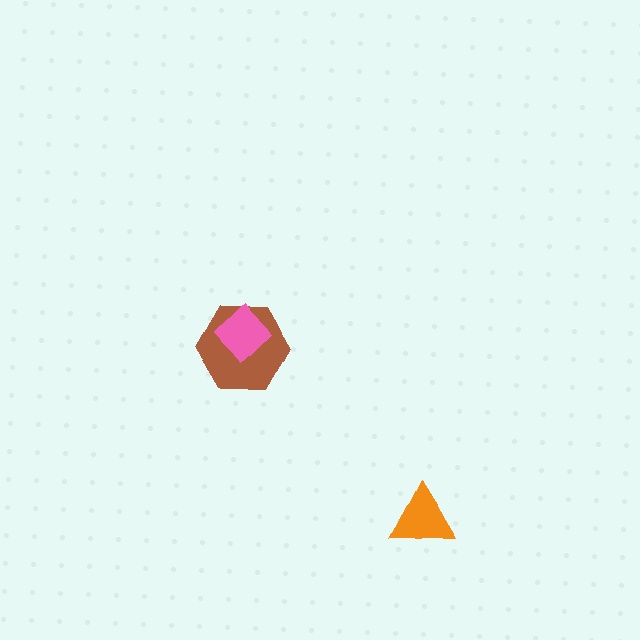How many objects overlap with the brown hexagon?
1 object overlaps with the brown hexagon.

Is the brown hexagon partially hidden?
Yes, it is partially covered by another shape.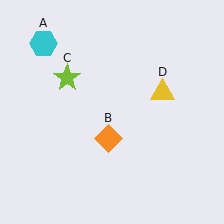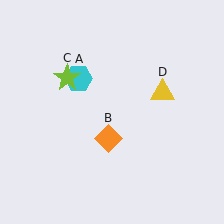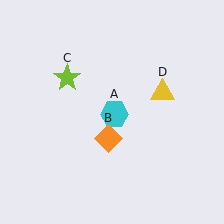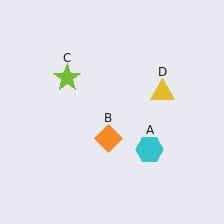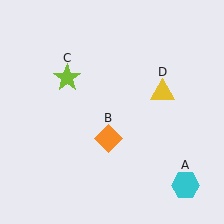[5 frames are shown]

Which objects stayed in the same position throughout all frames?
Orange diamond (object B) and lime star (object C) and yellow triangle (object D) remained stationary.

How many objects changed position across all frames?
1 object changed position: cyan hexagon (object A).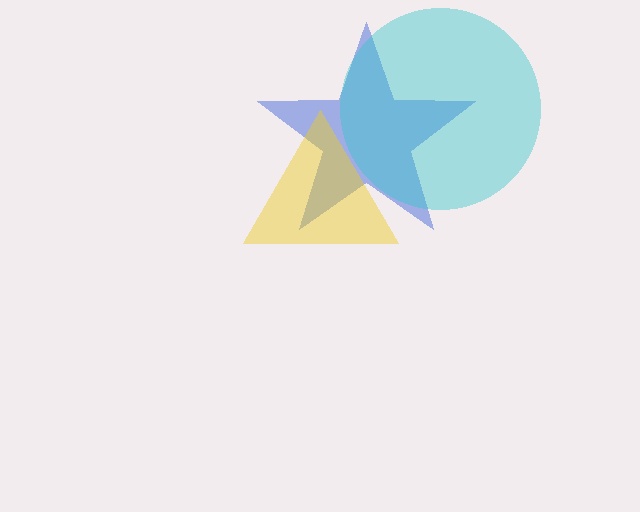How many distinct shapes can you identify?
There are 3 distinct shapes: a blue star, a yellow triangle, a cyan circle.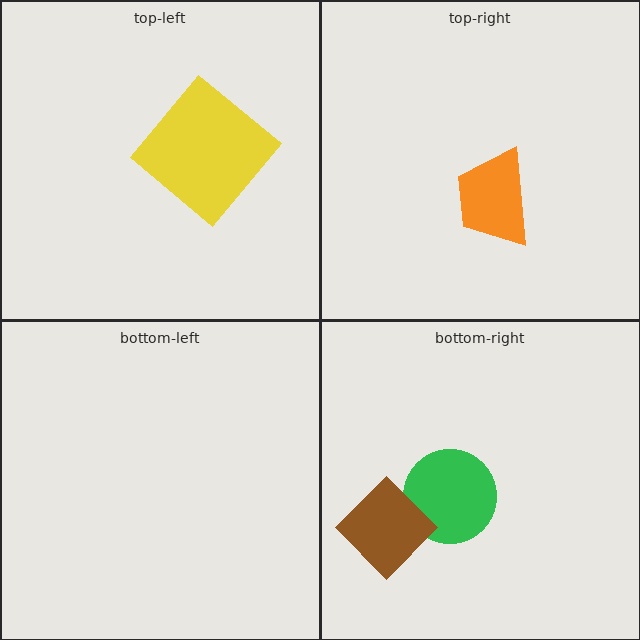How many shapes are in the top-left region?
1.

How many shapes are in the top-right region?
1.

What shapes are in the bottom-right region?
The green circle, the brown diamond.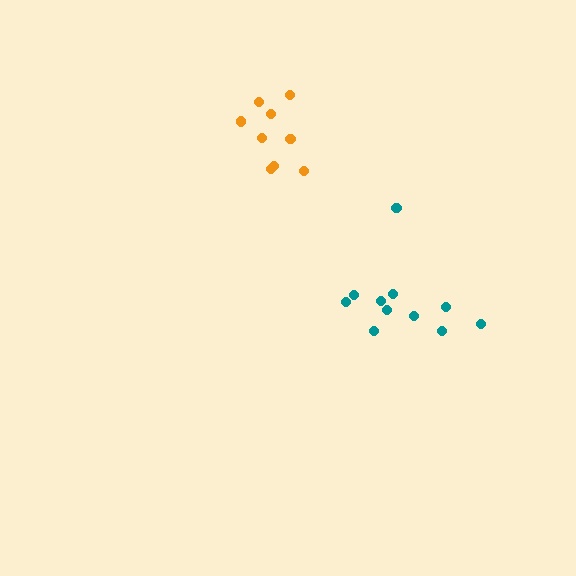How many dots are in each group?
Group 1: 11 dots, Group 2: 9 dots (20 total).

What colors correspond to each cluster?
The clusters are colored: teal, orange.